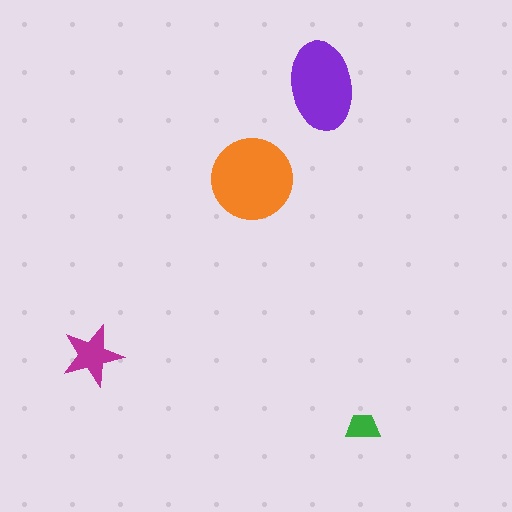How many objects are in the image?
There are 4 objects in the image.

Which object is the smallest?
The green trapezoid.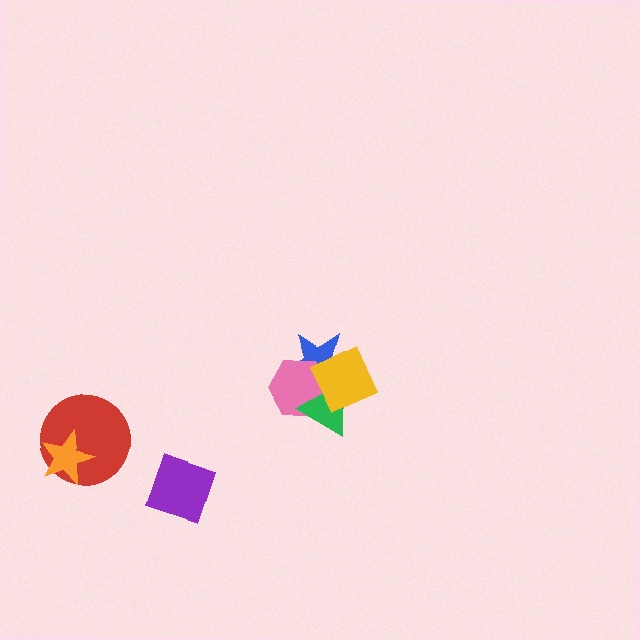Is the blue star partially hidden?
Yes, it is partially covered by another shape.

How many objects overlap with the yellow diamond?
3 objects overlap with the yellow diamond.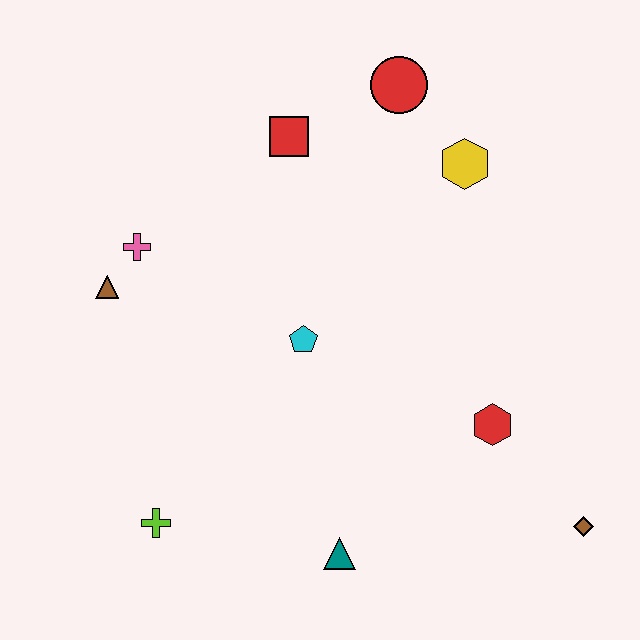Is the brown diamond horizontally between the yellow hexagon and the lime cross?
No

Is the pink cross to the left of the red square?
Yes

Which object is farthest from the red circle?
The lime cross is farthest from the red circle.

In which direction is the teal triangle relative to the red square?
The teal triangle is below the red square.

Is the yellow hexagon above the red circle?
No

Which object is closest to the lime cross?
The teal triangle is closest to the lime cross.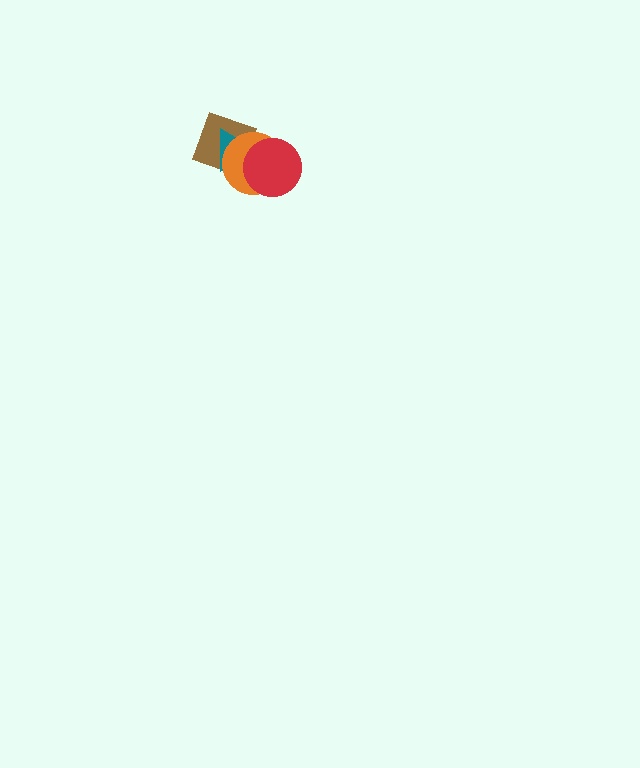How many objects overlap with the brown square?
2 objects overlap with the brown square.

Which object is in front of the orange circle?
The red circle is in front of the orange circle.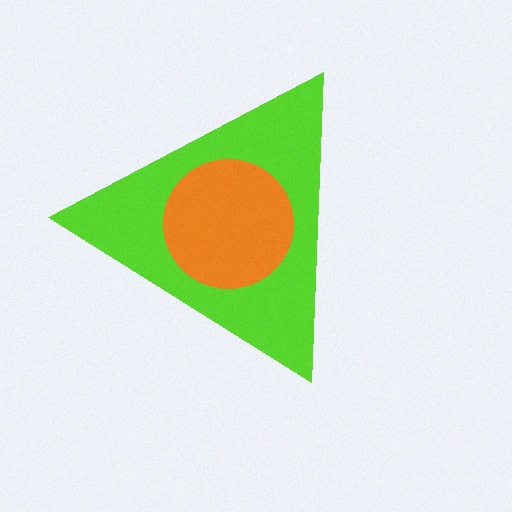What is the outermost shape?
The lime triangle.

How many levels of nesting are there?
2.